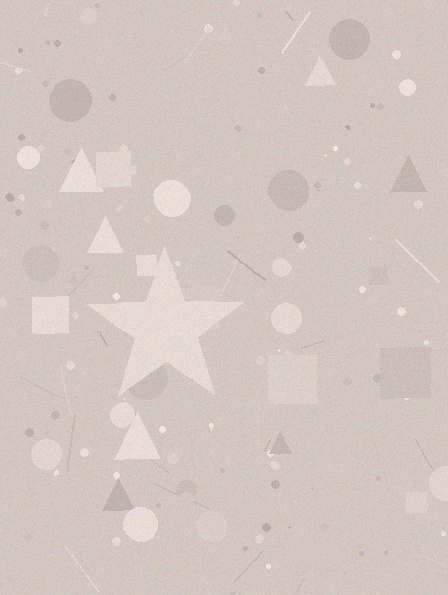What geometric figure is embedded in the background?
A star is embedded in the background.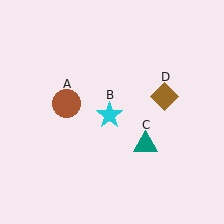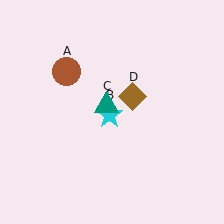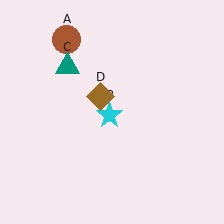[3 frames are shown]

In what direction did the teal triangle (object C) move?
The teal triangle (object C) moved up and to the left.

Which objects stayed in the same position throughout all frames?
Cyan star (object B) remained stationary.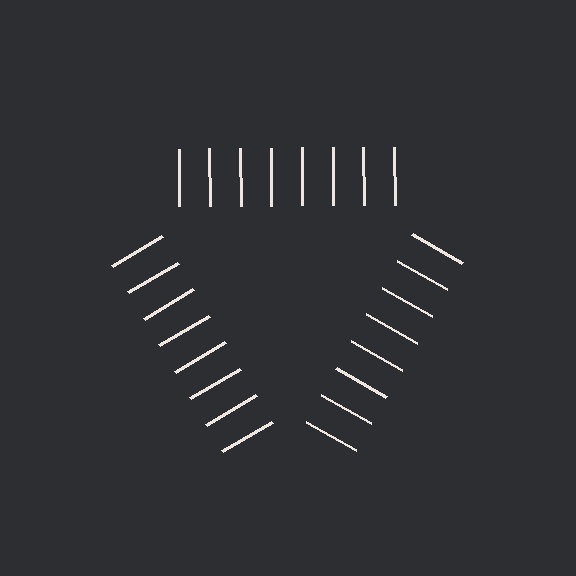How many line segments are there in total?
24 — 8 along each of the 3 edges.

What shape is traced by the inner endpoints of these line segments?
An illusory triangle — the line segments terminate on its edges but no continuous stroke is drawn.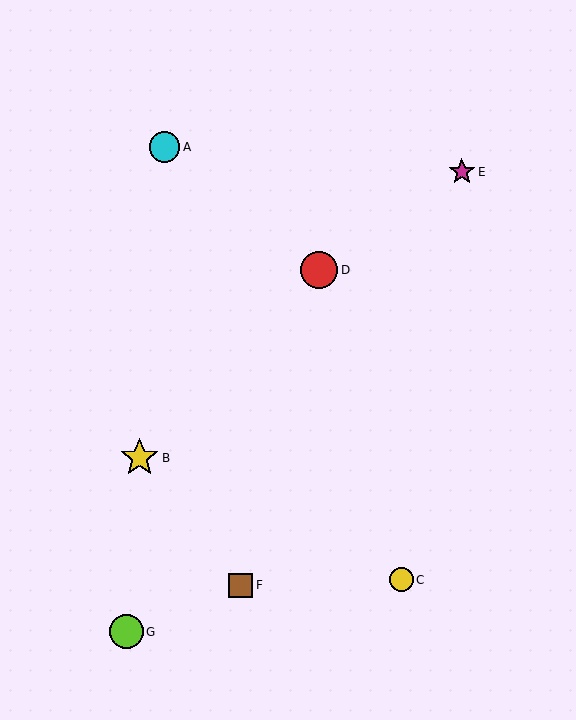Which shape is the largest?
The yellow star (labeled B) is the largest.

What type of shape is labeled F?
Shape F is a brown square.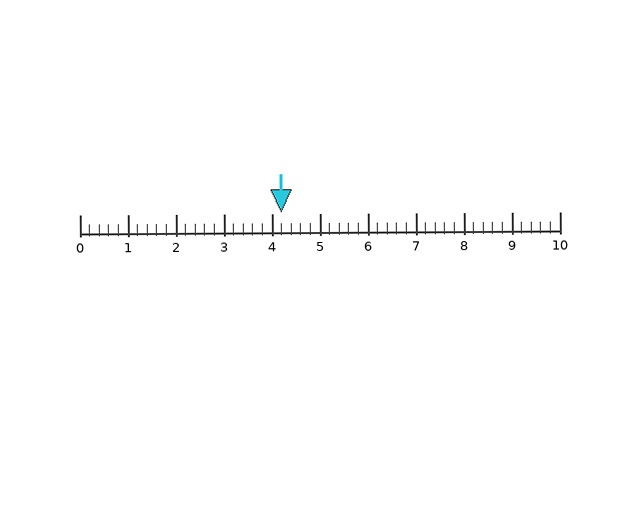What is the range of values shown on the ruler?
The ruler shows values from 0 to 10.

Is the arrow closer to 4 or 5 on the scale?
The arrow is closer to 4.